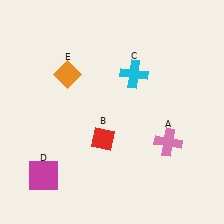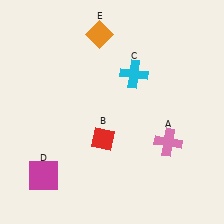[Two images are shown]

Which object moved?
The orange diamond (E) moved up.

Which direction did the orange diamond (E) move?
The orange diamond (E) moved up.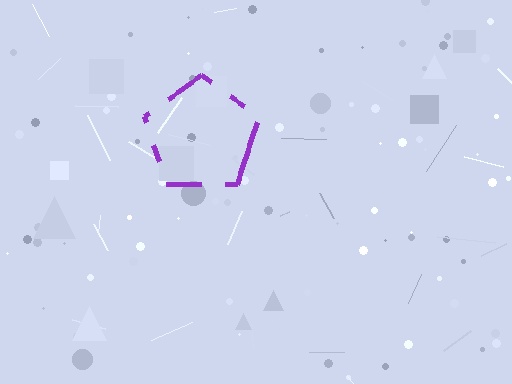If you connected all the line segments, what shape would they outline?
They would outline a pentagon.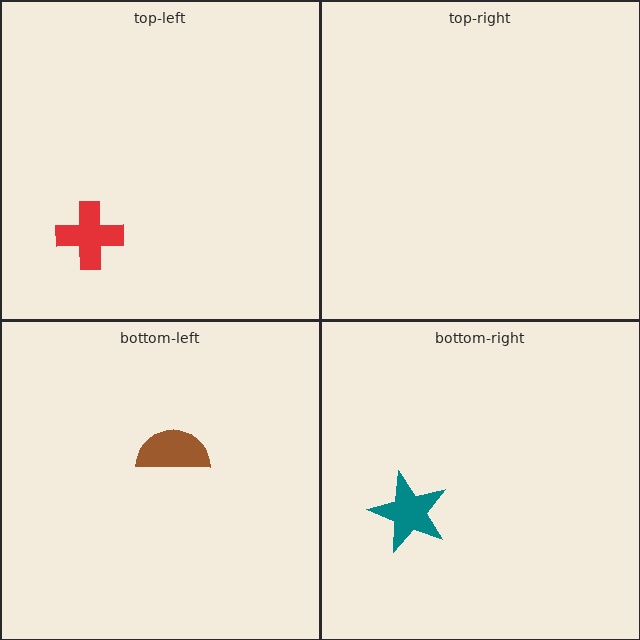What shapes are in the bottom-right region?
The teal star.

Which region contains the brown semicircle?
The bottom-left region.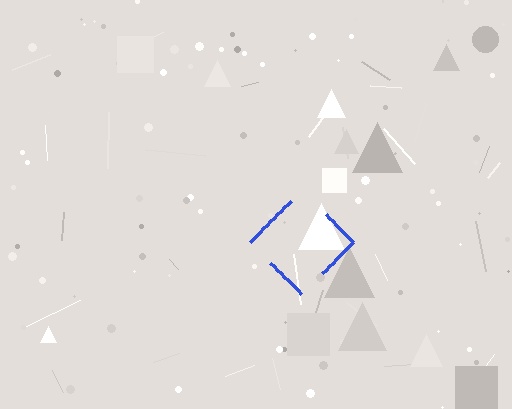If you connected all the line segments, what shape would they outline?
They would outline a diamond.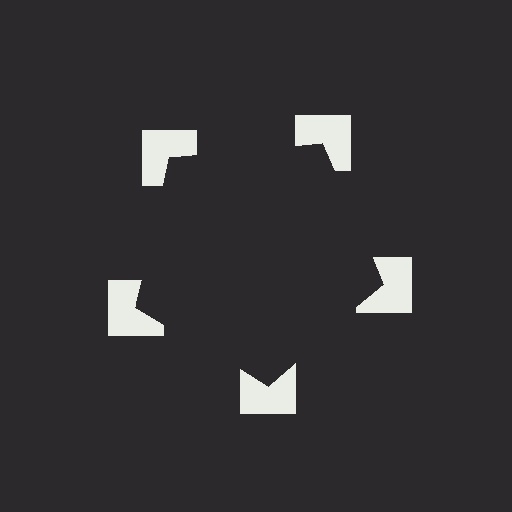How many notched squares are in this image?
There are 5 — one at each vertex of the illusory pentagon.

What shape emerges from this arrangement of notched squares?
An illusory pentagon — its edges are inferred from the aligned wedge cuts in the notched squares, not physically drawn.